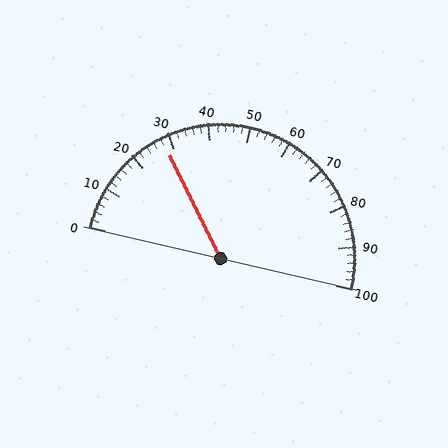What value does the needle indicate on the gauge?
The needle indicates approximately 28.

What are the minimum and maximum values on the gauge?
The gauge ranges from 0 to 100.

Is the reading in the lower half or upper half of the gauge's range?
The reading is in the lower half of the range (0 to 100).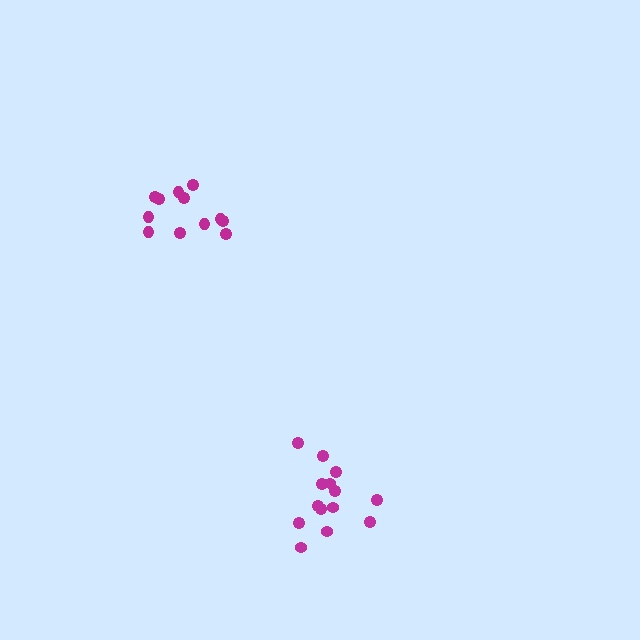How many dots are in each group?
Group 1: 14 dots, Group 2: 12 dots (26 total).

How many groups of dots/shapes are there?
There are 2 groups.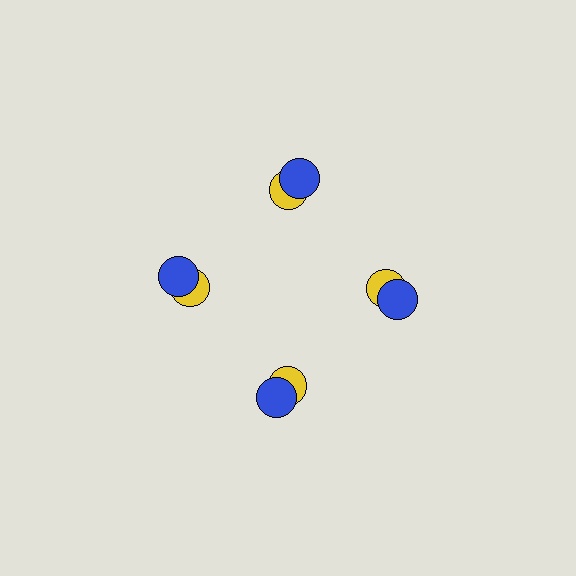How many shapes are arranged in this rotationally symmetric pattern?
There are 8 shapes, arranged in 4 groups of 2.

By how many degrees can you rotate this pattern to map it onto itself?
The pattern maps onto itself every 90 degrees of rotation.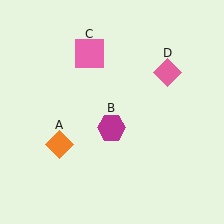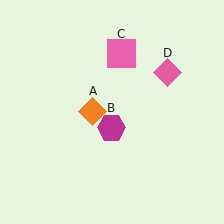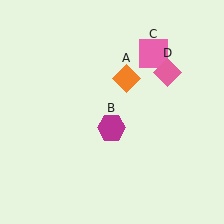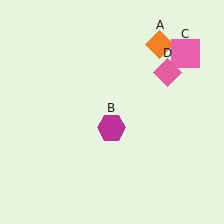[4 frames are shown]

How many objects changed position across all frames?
2 objects changed position: orange diamond (object A), pink square (object C).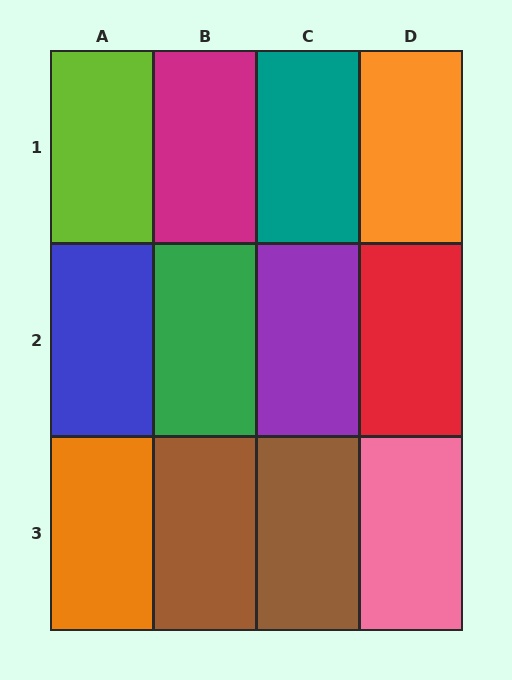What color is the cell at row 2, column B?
Green.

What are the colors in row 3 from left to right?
Orange, brown, brown, pink.